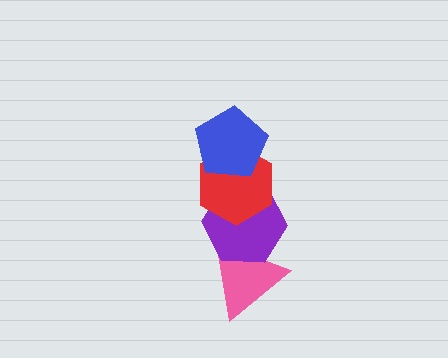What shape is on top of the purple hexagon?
The red hexagon is on top of the purple hexagon.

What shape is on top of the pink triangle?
The purple hexagon is on top of the pink triangle.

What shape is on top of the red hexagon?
The blue pentagon is on top of the red hexagon.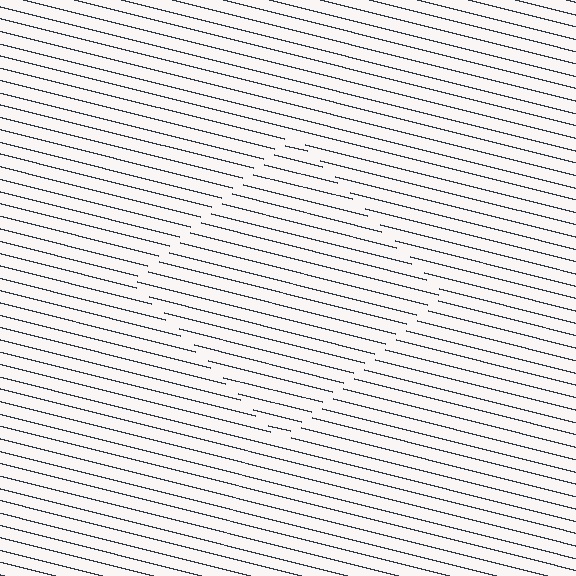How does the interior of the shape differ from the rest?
The interior of the shape contains the same grating, shifted by half a period — the contour is defined by the phase discontinuity where line-ends from the inner and outer gratings abut.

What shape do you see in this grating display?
An illusory square. The interior of the shape contains the same grating, shifted by half a period — the contour is defined by the phase discontinuity where line-ends from the inner and outer gratings abut.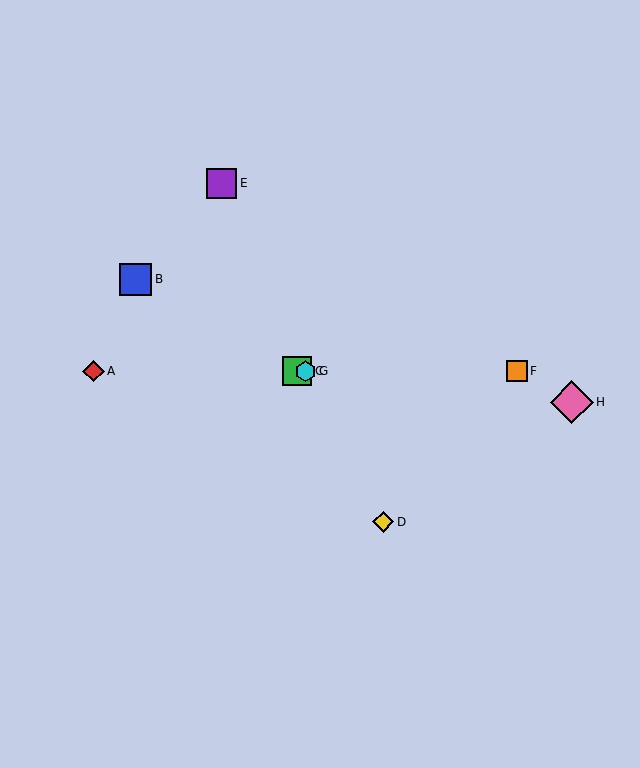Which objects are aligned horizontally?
Objects A, C, F, G are aligned horizontally.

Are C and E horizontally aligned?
No, C is at y≈371 and E is at y≈183.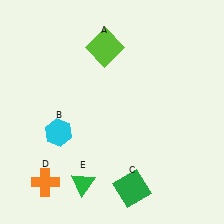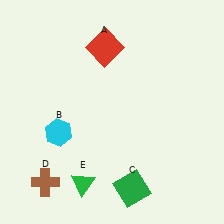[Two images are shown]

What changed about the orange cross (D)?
In Image 1, D is orange. In Image 2, it changed to brown.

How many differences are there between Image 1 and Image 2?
There are 2 differences between the two images.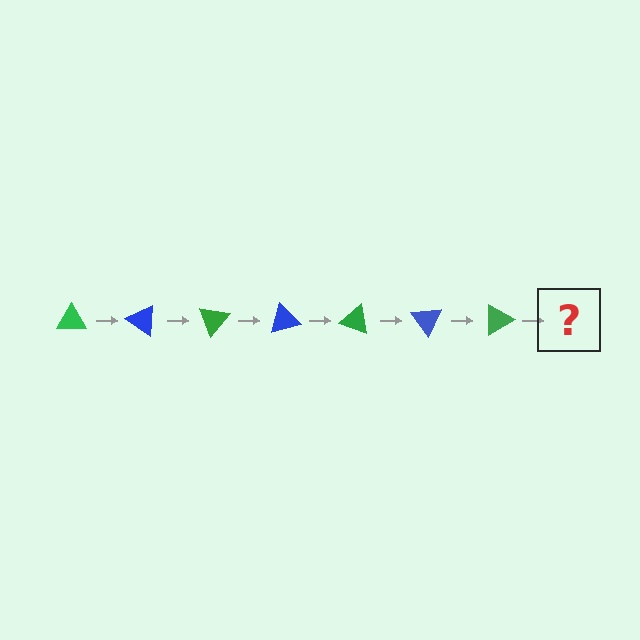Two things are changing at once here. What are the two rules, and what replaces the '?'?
The two rules are that it rotates 35 degrees each step and the color cycles through green and blue. The '?' should be a blue triangle, rotated 245 degrees from the start.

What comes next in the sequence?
The next element should be a blue triangle, rotated 245 degrees from the start.